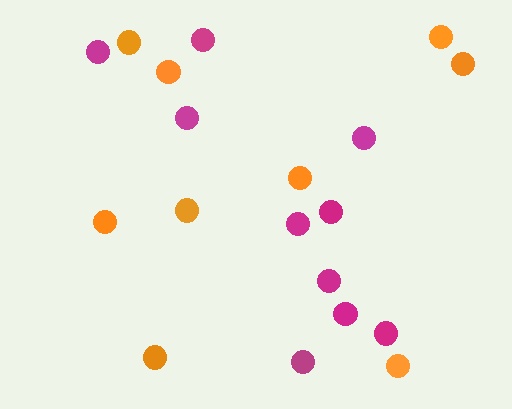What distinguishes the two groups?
There are 2 groups: one group of orange circles (9) and one group of magenta circles (10).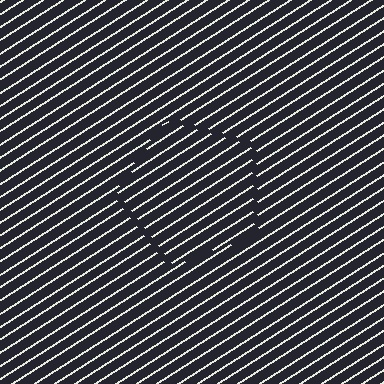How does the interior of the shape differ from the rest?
The interior of the shape contains the same grating, shifted by half a period — the contour is defined by the phase discontinuity where line-ends from the inner and outer gratings abut.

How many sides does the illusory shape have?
5 sides — the line-ends trace a pentagon.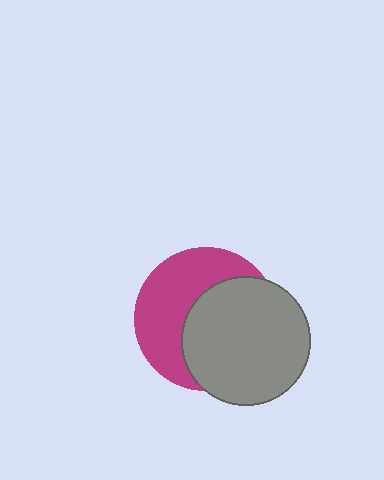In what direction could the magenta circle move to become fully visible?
The magenta circle could move left. That would shift it out from behind the gray circle entirely.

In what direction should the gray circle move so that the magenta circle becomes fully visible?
The gray circle should move right. That is the shortest direction to clear the overlap and leave the magenta circle fully visible.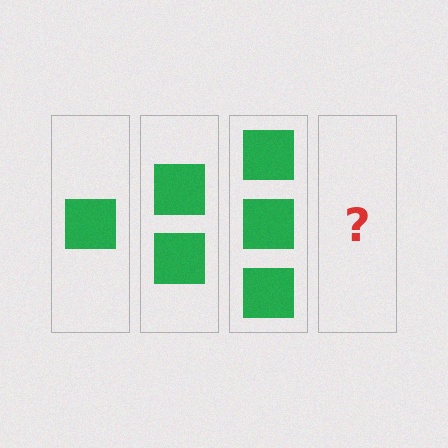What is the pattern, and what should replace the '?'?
The pattern is that each step adds one more square. The '?' should be 4 squares.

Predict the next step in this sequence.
The next step is 4 squares.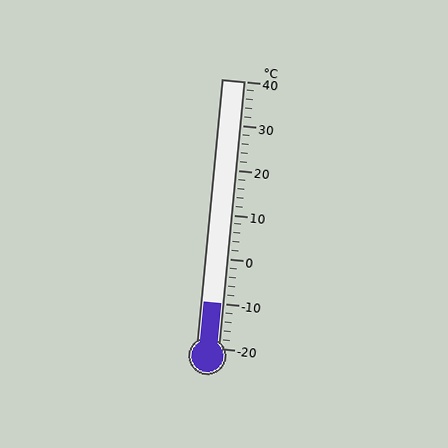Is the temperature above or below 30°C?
The temperature is below 30°C.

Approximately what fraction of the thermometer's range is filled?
The thermometer is filled to approximately 15% of its range.